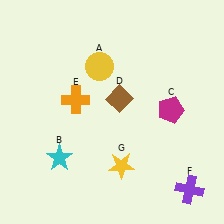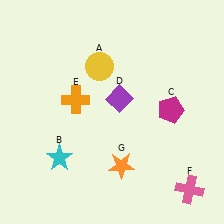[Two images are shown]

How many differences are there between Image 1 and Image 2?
There are 3 differences between the two images.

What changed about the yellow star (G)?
In Image 1, G is yellow. In Image 2, it changed to orange.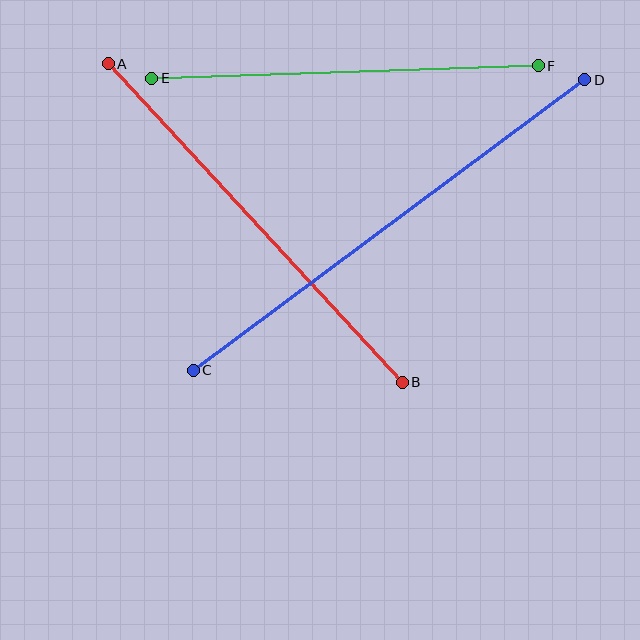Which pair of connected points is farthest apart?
Points C and D are farthest apart.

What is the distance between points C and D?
The distance is approximately 487 pixels.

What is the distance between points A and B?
The distance is approximately 433 pixels.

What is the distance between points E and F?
The distance is approximately 387 pixels.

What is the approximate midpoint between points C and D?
The midpoint is at approximately (389, 225) pixels.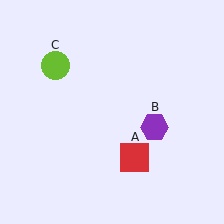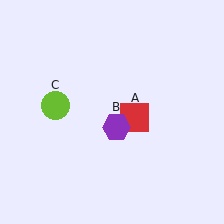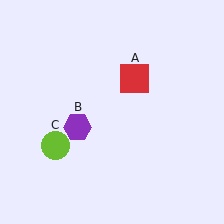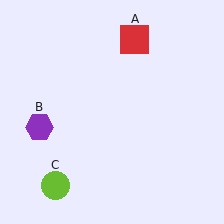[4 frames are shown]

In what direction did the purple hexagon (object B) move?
The purple hexagon (object B) moved left.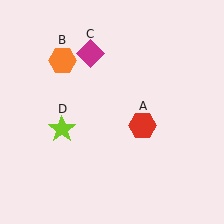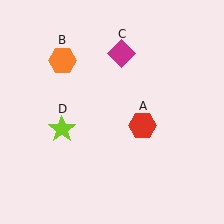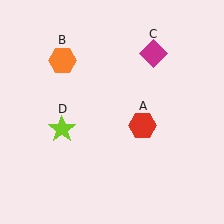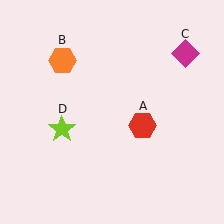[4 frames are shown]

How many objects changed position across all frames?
1 object changed position: magenta diamond (object C).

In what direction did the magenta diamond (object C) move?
The magenta diamond (object C) moved right.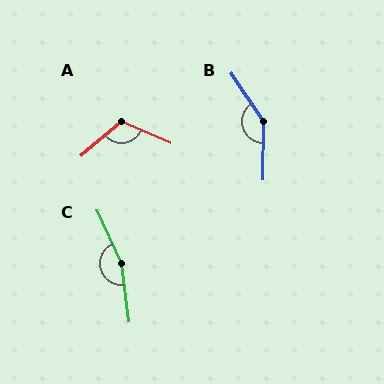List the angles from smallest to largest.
A (116°), B (145°), C (163°).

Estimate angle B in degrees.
Approximately 145 degrees.